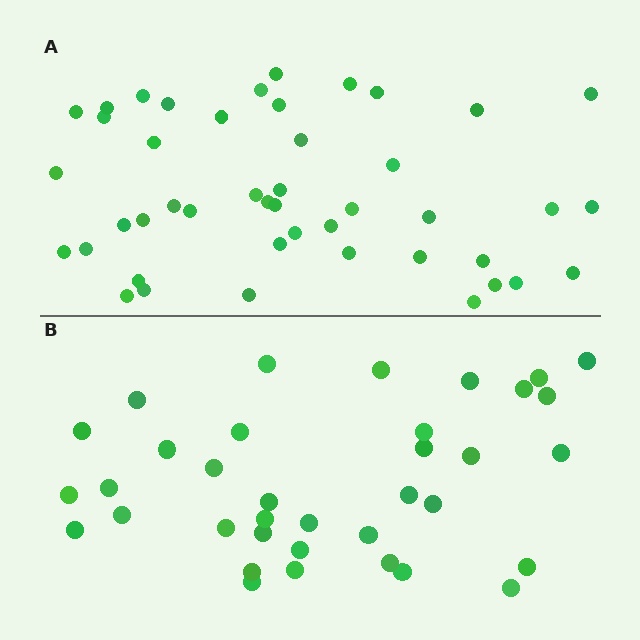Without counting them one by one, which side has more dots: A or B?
Region A (the top region) has more dots.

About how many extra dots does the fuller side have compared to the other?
Region A has roughly 8 or so more dots than region B.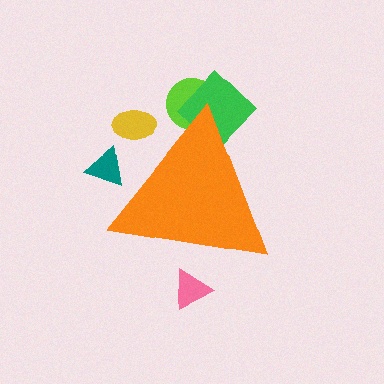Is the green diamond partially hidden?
Yes, the green diamond is partially hidden behind the orange triangle.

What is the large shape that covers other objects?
An orange triangle.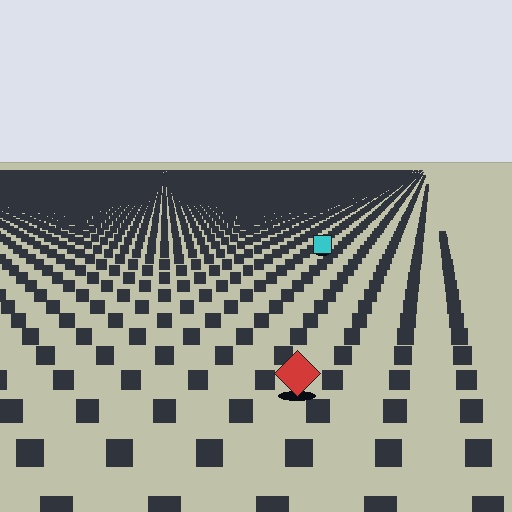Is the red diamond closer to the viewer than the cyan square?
Yes. The red diamond is closer — you can tell from the texture gradient: the ground texture is coarser near it.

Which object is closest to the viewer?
The red diamond is closest. The texture marks near it are larger and more spread out.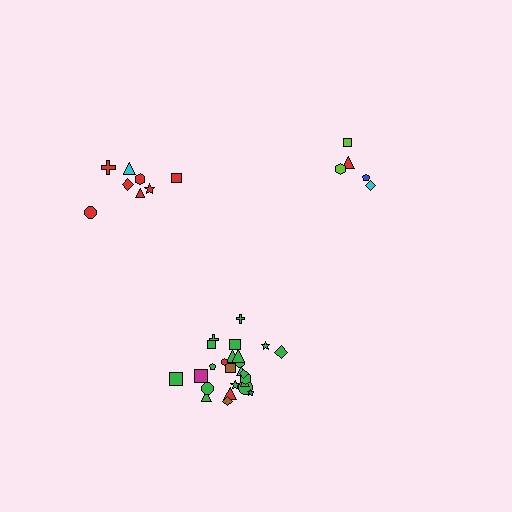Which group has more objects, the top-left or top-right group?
The top-left group.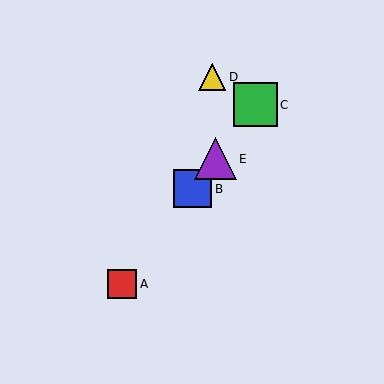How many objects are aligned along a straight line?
4 objects (A, B, C, E) are aligned along a straight line.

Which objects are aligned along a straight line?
Objects A, B, C, E are aligned along a straight line.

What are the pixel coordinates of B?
Object B is at (193, 189).